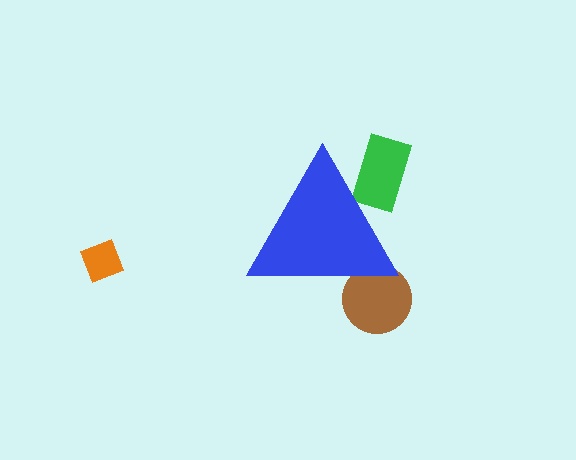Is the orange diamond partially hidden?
No, the orange diamond is fully visible.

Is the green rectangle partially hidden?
Yes, the green rectangle is partially hidden behind the blue triangle.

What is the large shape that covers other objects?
A blue triangle.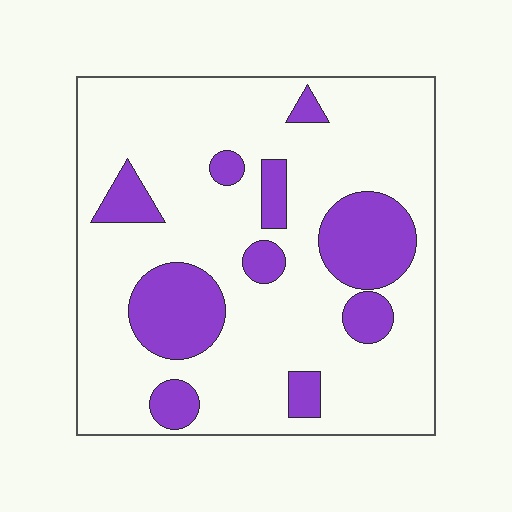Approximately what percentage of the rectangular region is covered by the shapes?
Approximately 20%.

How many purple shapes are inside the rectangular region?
10.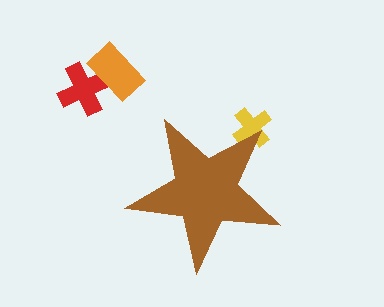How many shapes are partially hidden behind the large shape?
1 shape is partially hidden.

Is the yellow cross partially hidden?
Yes, the yellow cross is partially hidden behind the brown star.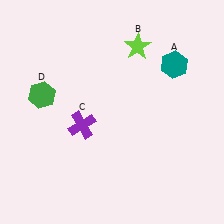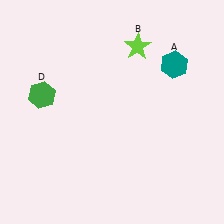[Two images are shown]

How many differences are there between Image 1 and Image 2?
There is 1 difference between the two images.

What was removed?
The purple cross (C) was removed in Image 2.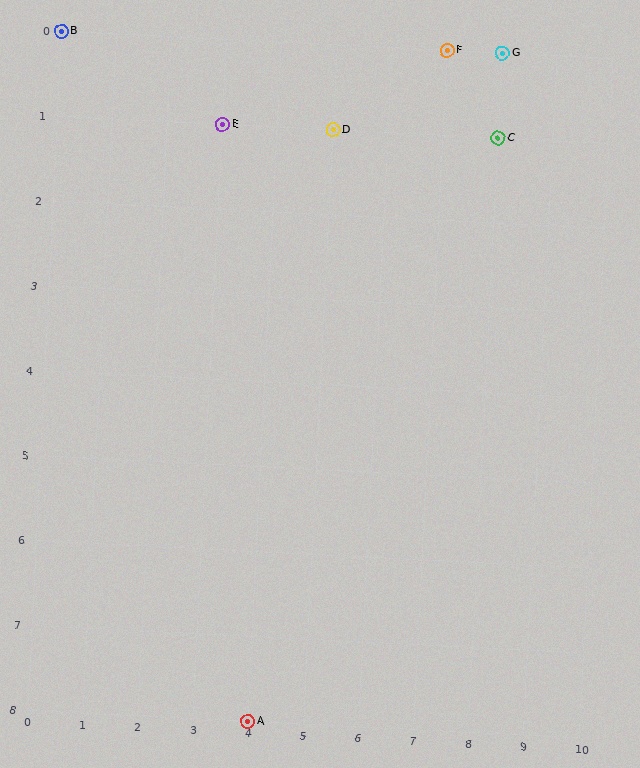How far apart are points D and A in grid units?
Points D and A are 1 column and 7 rows apart (about 7.1 grid units diagonally).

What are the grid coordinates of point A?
Point A is at grid coordinates (4, 8).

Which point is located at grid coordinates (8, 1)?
Point C is at (8, 1).